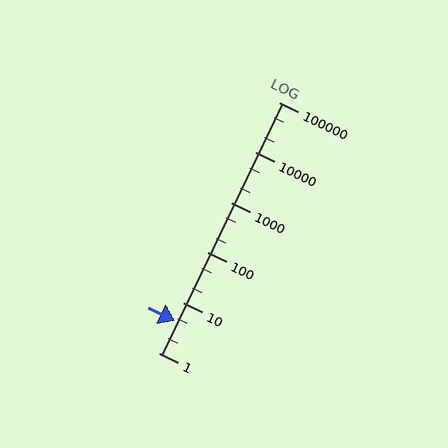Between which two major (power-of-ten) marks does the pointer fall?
The pointer is between 1 and 10.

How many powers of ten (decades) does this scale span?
The scale spans 5 decades, from 1 to 100000.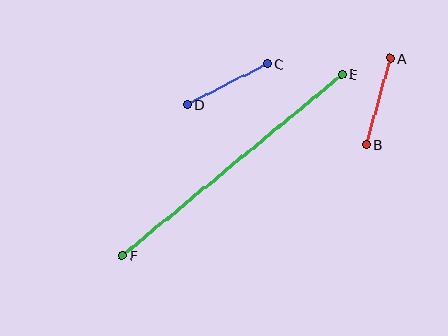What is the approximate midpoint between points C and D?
The midpoint is at approximately (227, 84) pixels.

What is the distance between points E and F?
The distance is approximately 284 pixels.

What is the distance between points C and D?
The distance is approximately 90 pixels.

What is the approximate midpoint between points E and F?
The midpoint is at approximately (232, 165) pixels.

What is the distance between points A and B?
The distance is approximately 90 pixels.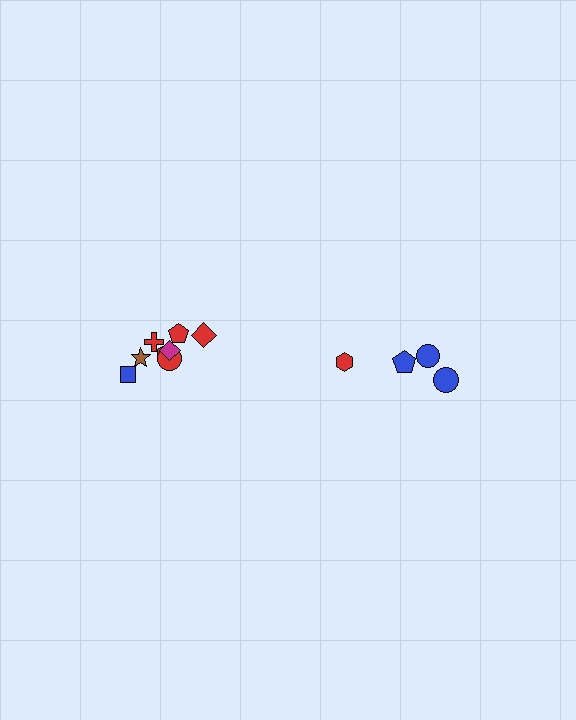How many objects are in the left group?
There are 8 objects.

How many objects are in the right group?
There are 4 objects.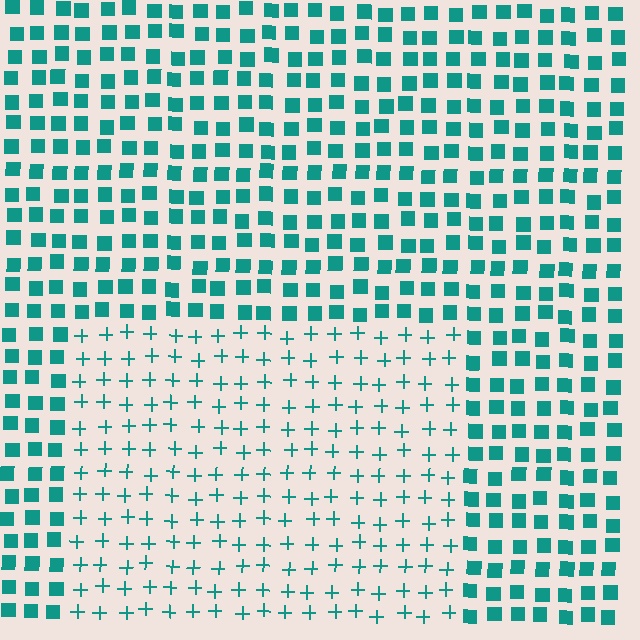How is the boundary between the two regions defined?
The boundary is defined by a change in element shape: plus signs inside vs. squares outside. All elements share the same color and spacing.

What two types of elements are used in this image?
The image uses plus signs inside the rectangle region and squares outside it.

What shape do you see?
I see a rectangle.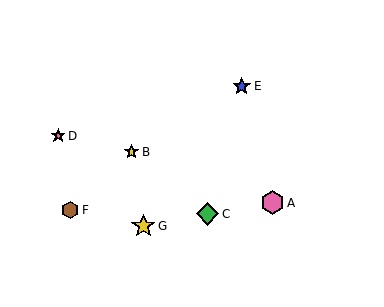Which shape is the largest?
The yellow star (labeled G) is the largest.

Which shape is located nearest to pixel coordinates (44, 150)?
The pink star (labeled D) at (58, 136) is nearest to that location.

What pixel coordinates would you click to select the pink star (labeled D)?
Click at (58, 136) to select the pink star D.